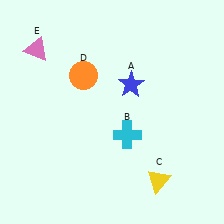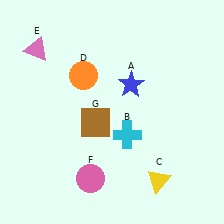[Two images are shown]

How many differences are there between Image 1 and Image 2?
There are 2 differences between the two images.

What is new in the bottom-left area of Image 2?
A pink circle (F) was added in the bottom-left area of Image 2.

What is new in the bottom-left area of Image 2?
A brown square (G) was added in the bottom-left area of Image 2.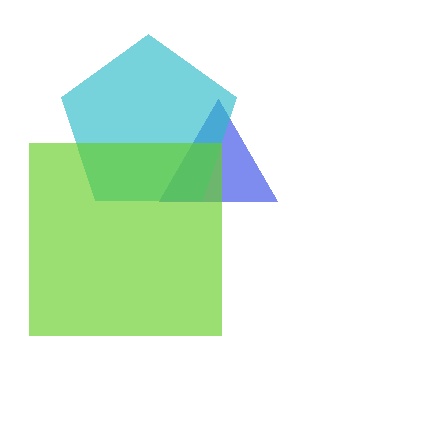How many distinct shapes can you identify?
There are 3 distinct shapes: a blue triangle, a cyan pentagon, a lime square.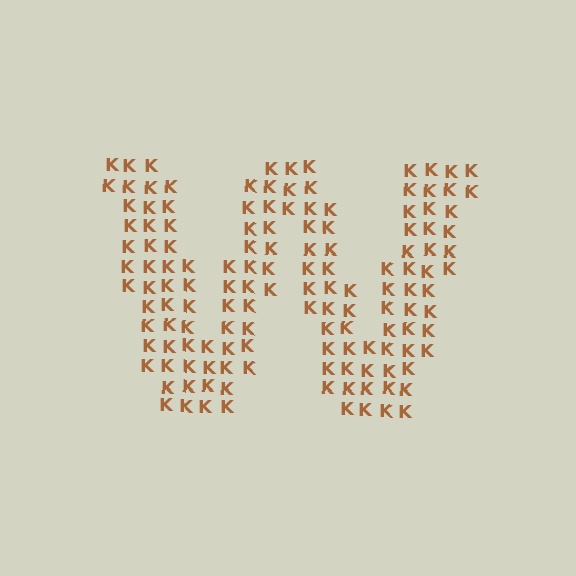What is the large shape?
The large shape is the letter W.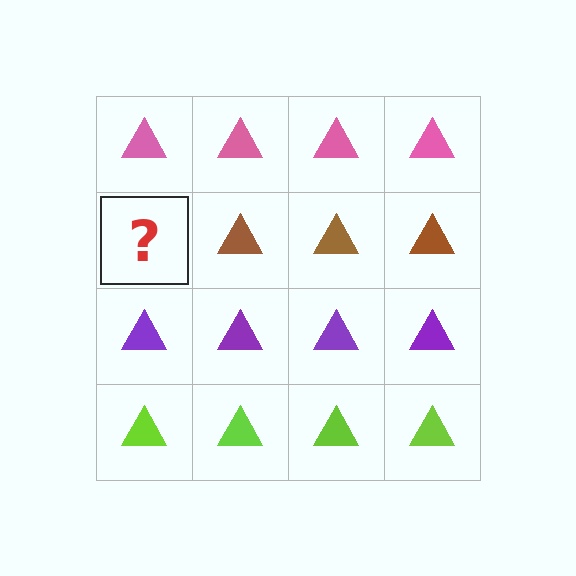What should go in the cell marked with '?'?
The missing cell should contain a brown triangle.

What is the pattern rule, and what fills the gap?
The rule is that each row has a consistent color. The gap should be filled with a brown triangle.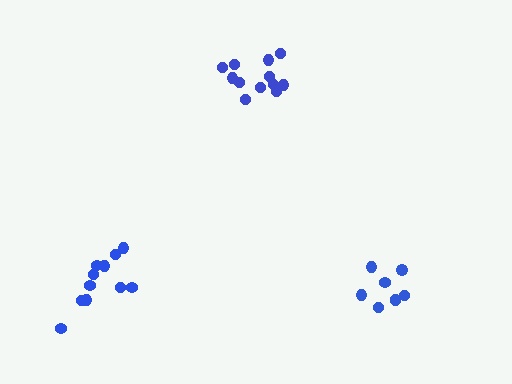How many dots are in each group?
Group 1: 12 dots, Group 2: 8 dots, Group 3: 11 dots (31 total).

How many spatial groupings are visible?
There are 3 spatial groupings.